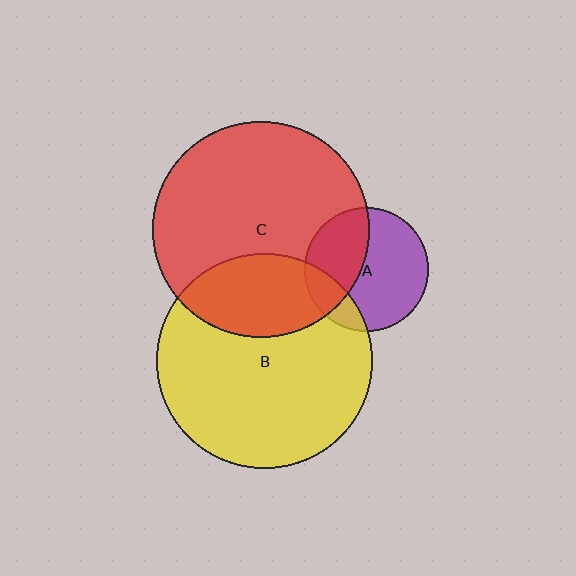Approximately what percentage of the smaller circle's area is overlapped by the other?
Approximately 30%.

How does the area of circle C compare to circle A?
Approximately 3.1 times.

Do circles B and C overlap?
Yes.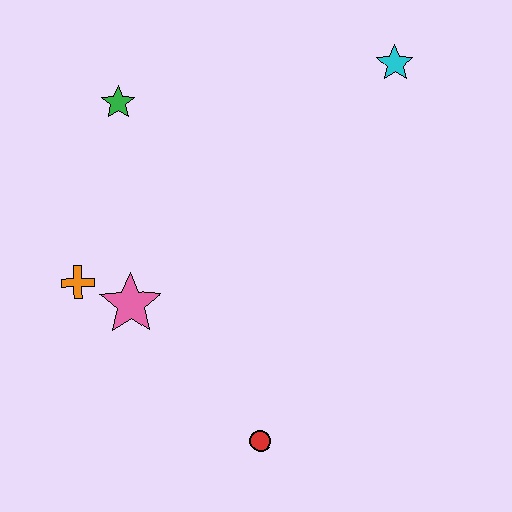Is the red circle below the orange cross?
Yes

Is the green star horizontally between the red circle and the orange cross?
Yes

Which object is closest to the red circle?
The pink star is closest to the red circle.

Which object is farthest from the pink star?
The cyan star is farthest from the pink star.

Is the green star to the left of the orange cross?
No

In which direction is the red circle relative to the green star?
The red circle is below the green star.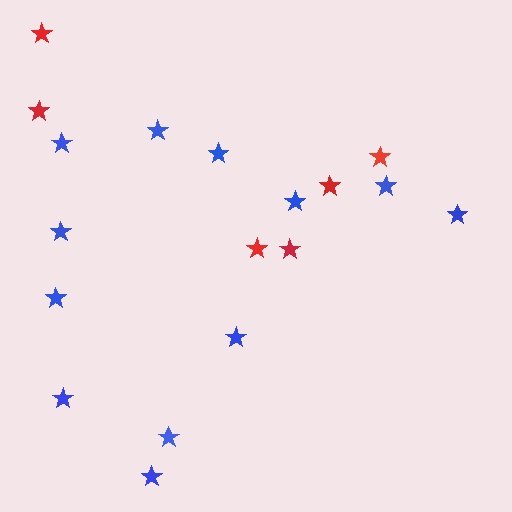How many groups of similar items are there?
There are 2 groups: one group of blue stars (12) and one group of red stars (6).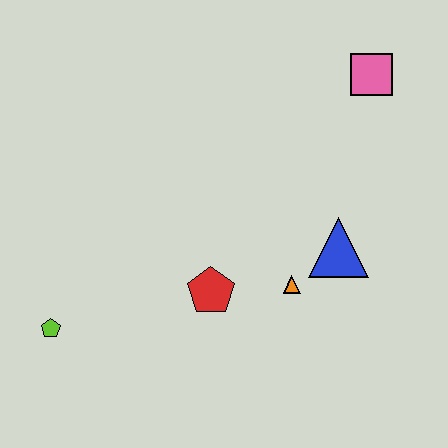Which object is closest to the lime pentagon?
The red pentagon is closest to the lime pentagon.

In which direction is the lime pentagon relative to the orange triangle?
The lime pentagon is to the left of the orange triangle.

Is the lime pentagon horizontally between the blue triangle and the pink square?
No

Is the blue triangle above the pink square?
No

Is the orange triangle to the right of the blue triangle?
No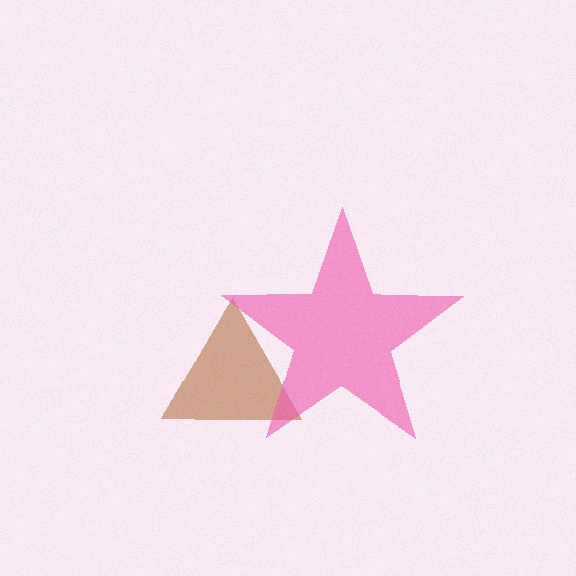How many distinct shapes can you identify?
There are 2 distinct shapes: a brown triangle, a pink star.